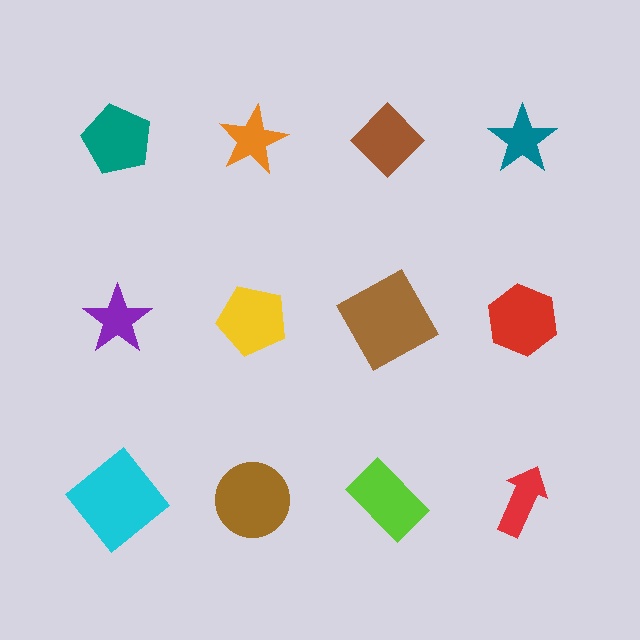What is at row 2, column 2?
A yellow pentagon.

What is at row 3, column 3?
A lime rectangle.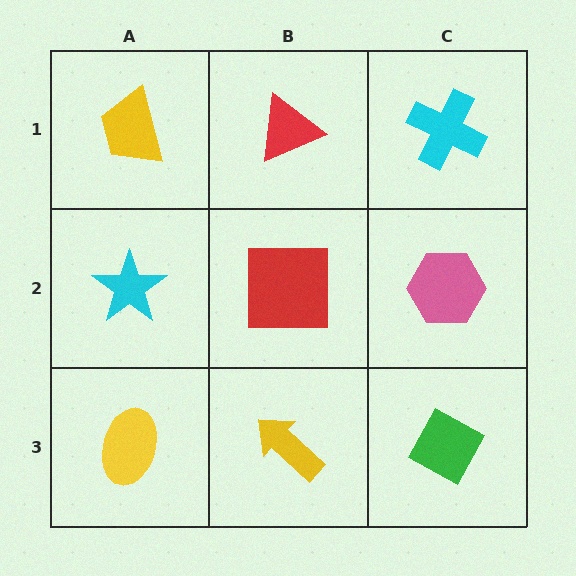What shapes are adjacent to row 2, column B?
A red triangle (row 1, column B), a yellow arrow (row 3, column B), a cyan star (row 2, column A), a pink hexagon (row 2, column C).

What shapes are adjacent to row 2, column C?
A cyan cross (row 1, column C), a green diamond (row 3, column C), a red square (row 2, column B).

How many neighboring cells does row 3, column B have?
3.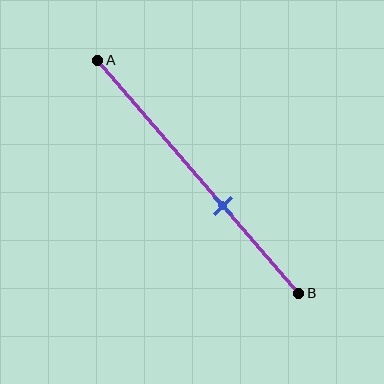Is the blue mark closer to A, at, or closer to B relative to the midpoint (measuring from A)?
The blue mark is closer to point B than the midpoint of segment AB.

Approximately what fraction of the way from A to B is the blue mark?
The blue mark is approximately 60% of the way from A to B.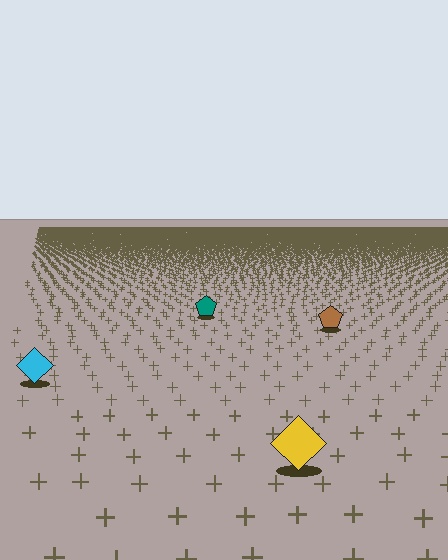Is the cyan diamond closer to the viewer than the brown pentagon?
Yes. The cyan diamond is closer — you can tell from the texture gradient: the ground texture is coarser near it.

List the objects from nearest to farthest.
From nearest to farthest: the yellow diamond, the cyan diamond, the brown pentagon, the teal pentagon.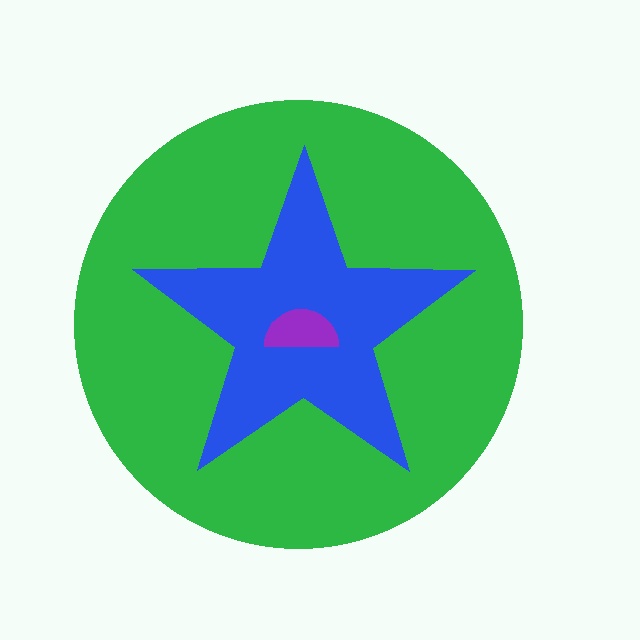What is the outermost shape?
The green circle.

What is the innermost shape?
The purple semicircle.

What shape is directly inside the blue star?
The purple semicircle.